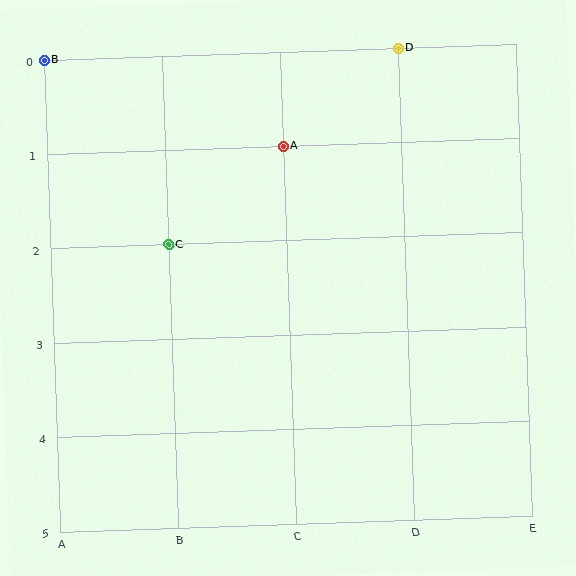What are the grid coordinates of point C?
Point C is at grid coordinates (B, 2).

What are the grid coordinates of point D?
Point D is at grid coordinates (D, 0).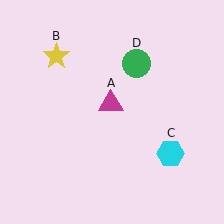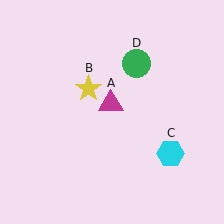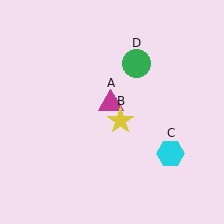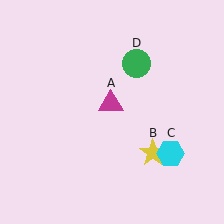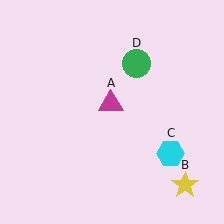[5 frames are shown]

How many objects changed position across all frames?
1 object changed position: yellow star (object B).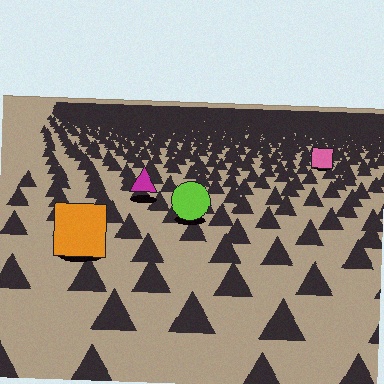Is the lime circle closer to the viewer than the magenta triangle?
Yes. The lime circle is closer — you can tell from the texture gradient: the ground texture is coarser near it.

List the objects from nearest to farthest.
From nearest to farthest: the orange square, the lime circle, the magenta triangle, the pink square.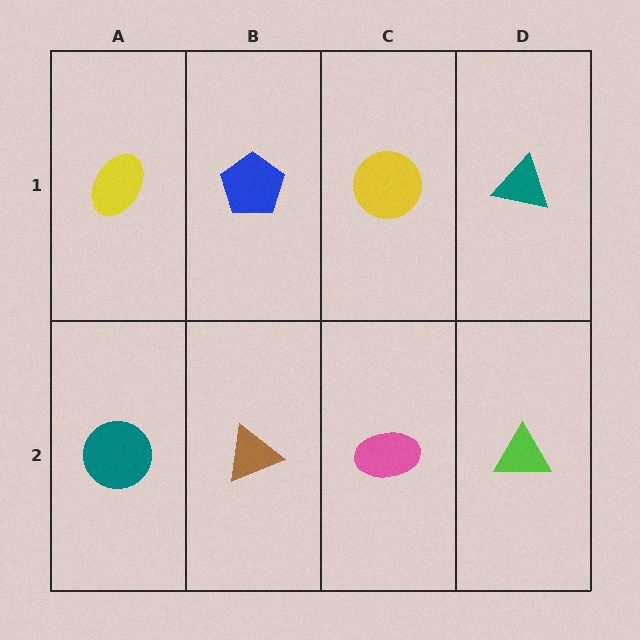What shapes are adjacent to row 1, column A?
A teal circle (row 2, column A), a blue pentagon (row 1, column B).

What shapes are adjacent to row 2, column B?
A blue pentagon (row 1, column B), a teal circle (row 2, column A), a pink ellipse (row 2, column C).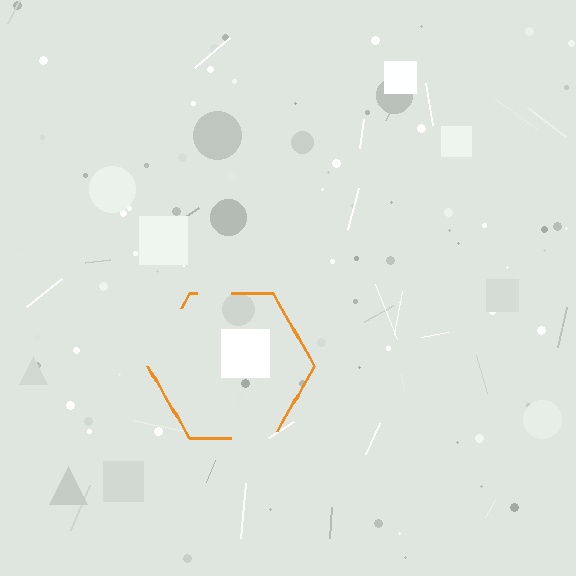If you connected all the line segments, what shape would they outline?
They would outline a hexagon.